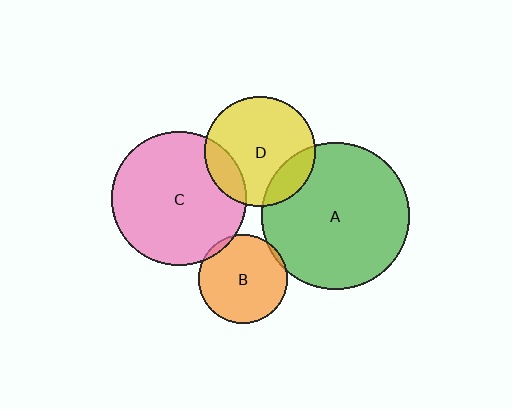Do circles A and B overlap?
Yes.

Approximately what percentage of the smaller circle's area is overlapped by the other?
Approximately 5%.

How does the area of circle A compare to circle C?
Approximately 1.2 times.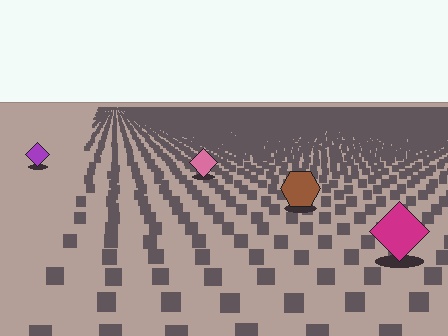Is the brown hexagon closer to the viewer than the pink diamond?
Yes. The brown hexagon is closer — you can tell from the texture gradient: the ground texture is coarser near it.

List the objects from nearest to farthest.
From nearest to farthest: the magenta diamond, the brown hexagon, the pink diamond, the purple diamond.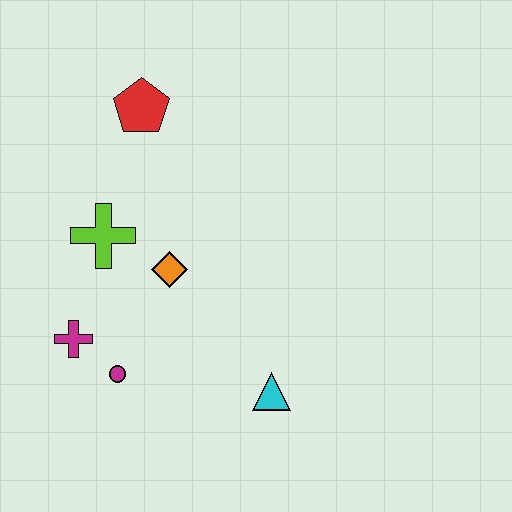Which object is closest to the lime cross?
The orange diamond is closest to the lime cross.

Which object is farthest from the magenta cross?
The red pentagon is farthest from the magenta cross.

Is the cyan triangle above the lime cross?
No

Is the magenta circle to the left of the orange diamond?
Yes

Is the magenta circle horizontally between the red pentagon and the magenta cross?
Yes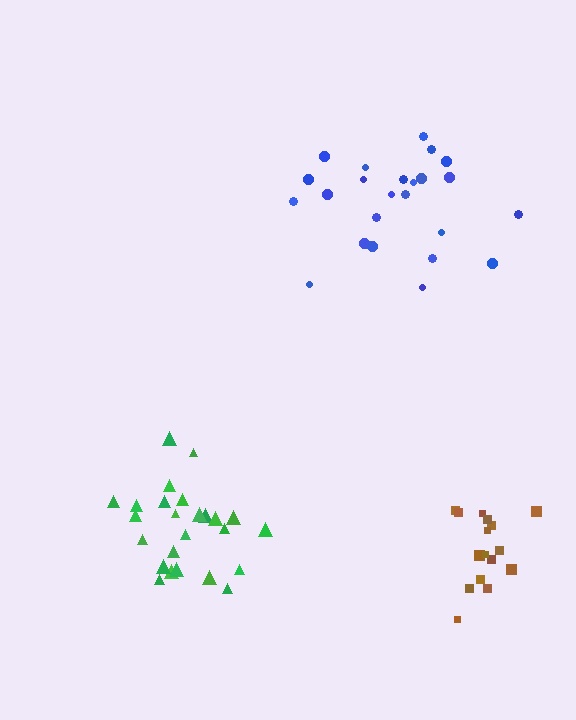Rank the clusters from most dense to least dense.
green, brown, blue.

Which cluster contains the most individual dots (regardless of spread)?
Green (25).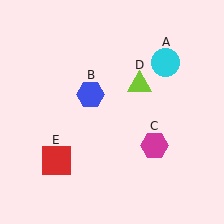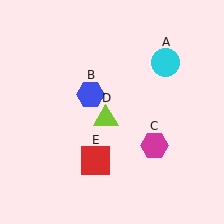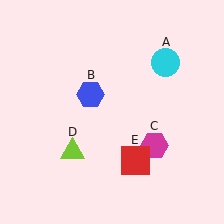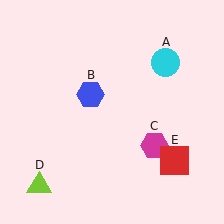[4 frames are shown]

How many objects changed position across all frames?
2 objects changed position: lime triangle (object D), red square (object E).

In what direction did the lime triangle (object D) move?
The lime triangle (object D) moved down and to the left.